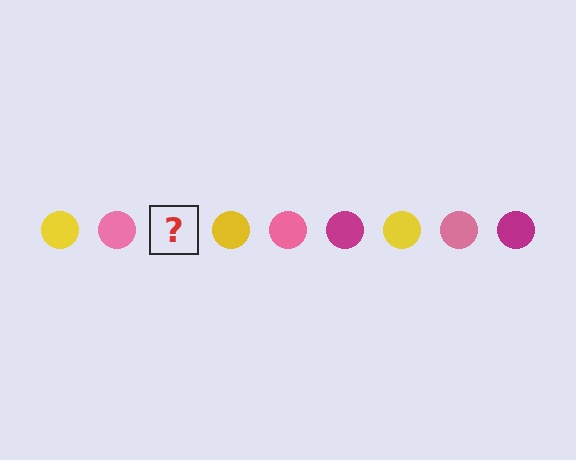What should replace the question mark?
The question mark should be replaced with a magenta circle.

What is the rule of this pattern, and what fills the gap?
The rule is that the pattern cycles through yellow, pink, magenta circles. The gap should be filled with a magenta circle.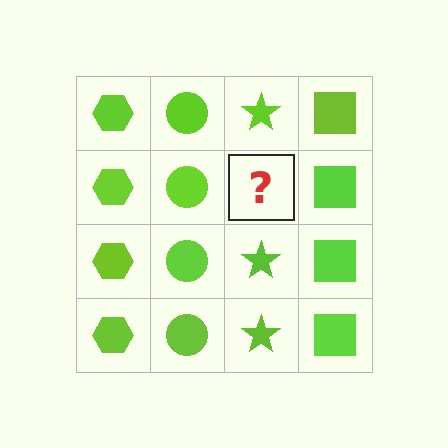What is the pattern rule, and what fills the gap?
The rule is that each column has a consistent shape. The gap should be filled with a lime star.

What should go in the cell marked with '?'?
The missing cell should contain a lime star.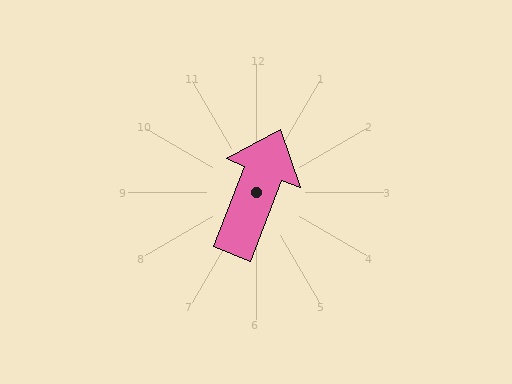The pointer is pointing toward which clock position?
Roughly 1 o'clock.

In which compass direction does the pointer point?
North.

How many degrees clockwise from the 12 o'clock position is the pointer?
Approximately 21 degrees.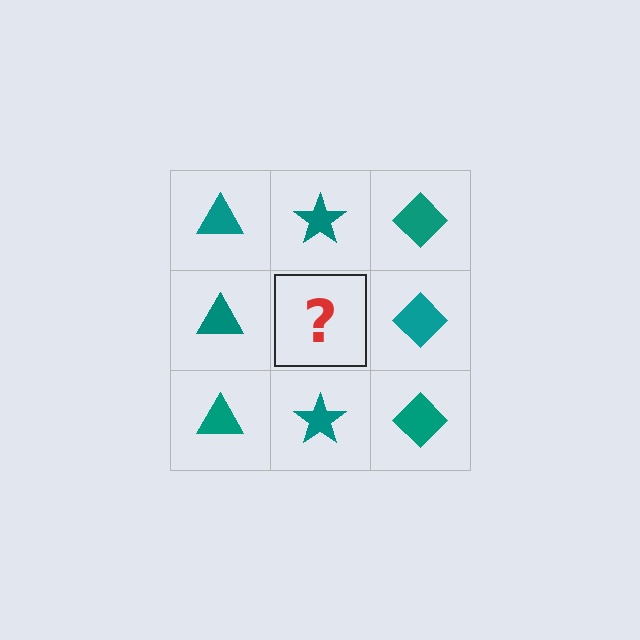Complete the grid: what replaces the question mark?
The question mark should be replaced with a teal star.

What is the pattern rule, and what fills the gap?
The rule is that each column has a consistent shape. The gap should be filled with a teal star.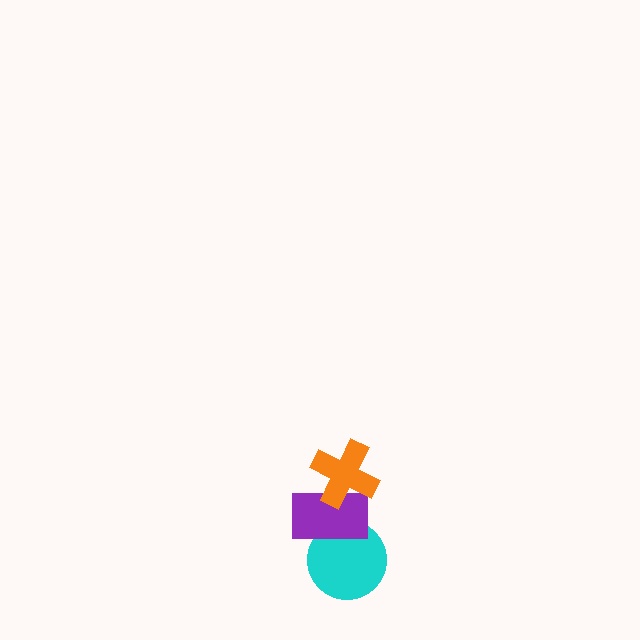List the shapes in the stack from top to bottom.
From top to bottom: the orange cross, the purple rectangle, the cyan circle.